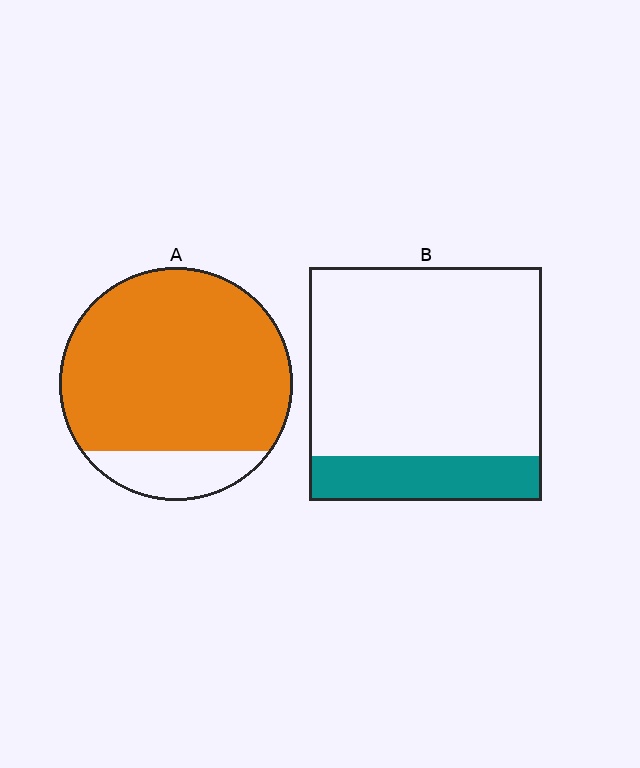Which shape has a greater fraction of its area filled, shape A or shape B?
Shape A.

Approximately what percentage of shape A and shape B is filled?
A is approximately 85% and B is approximately 20%.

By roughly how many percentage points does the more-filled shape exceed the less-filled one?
By roughly 65 percentage points (A over B).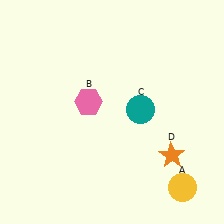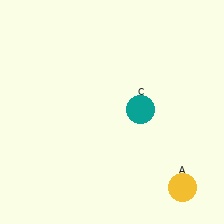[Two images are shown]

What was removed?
The pink hexagon (B), the orange star (D) were removed in Image 2.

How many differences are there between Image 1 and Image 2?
There are 2 differences between the two images.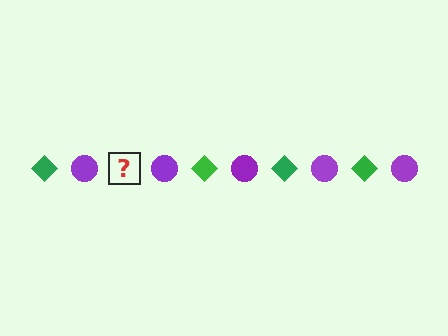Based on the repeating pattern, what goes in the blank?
The blank should be a green diamond.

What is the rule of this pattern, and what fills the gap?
The rule is that the pattern alternates between green diamond and purple circle. The gap should be filled with a green diamond.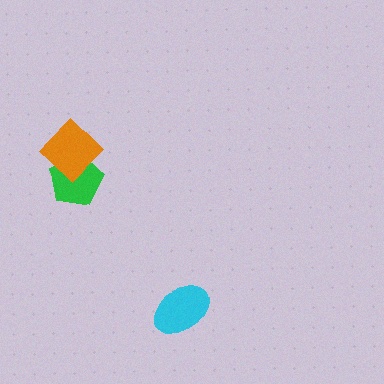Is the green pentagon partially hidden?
Yes, it is partially covered by another shape.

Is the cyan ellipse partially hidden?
No, no other shape covers it.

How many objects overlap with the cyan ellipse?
0 objects overlap with the cyan ellipse.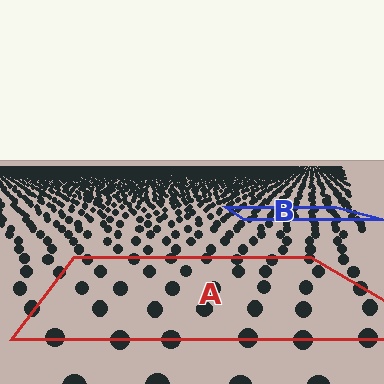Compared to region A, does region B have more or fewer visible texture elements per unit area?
Region B has more texture elements per unit area — they are packed more densely because it is farther away.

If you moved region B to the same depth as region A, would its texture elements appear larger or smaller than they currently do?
They would appear larger. At a closer depth, the same texture elements are projected at a bigger on-screen size.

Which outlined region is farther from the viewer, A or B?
Region B is farther from the viewer — the texture elements inside it appear smaller and more densely packed.